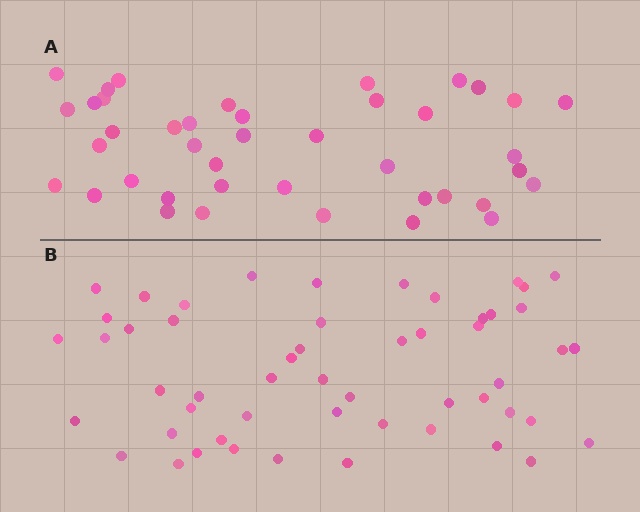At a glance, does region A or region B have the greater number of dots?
Region B (the bottom region) has more dots.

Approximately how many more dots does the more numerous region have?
Region B has roughly 12 or so more dots than region A.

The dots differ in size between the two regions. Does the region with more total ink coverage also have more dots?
No. Region A has more total ink coverage because its dots are larger, but region B actually contains more individual dots. Total area can be misleading — the number of items is what matters here.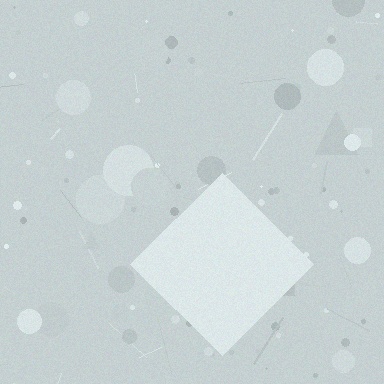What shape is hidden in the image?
A diamond is hidden in the image.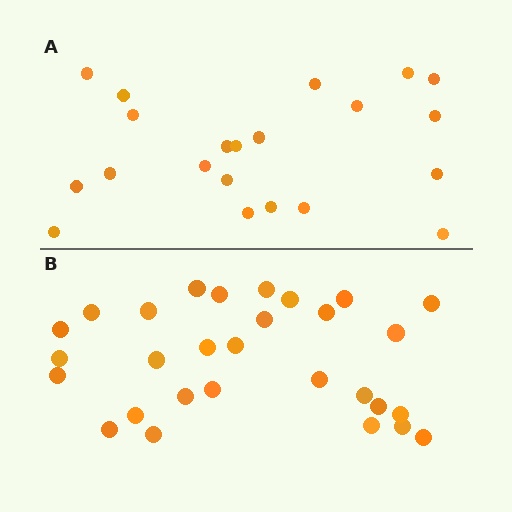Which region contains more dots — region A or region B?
Region B (the bottom region) has more dots.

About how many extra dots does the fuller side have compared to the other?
Region B has roughly 8 or so more dots than region A.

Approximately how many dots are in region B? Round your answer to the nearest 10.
About 30 dots. (The exact count is 29, which rounds to 30.)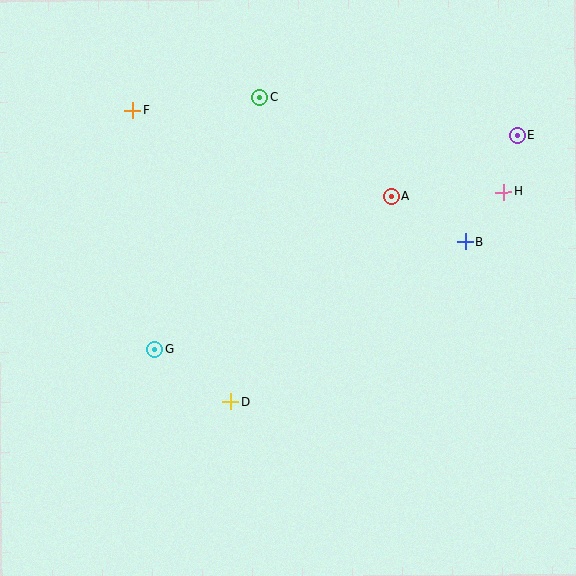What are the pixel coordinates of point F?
Point F is at (133, 111).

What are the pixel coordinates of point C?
Point C is at (260, 98).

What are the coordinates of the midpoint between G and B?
The midpoint between G and B is at (310, 295).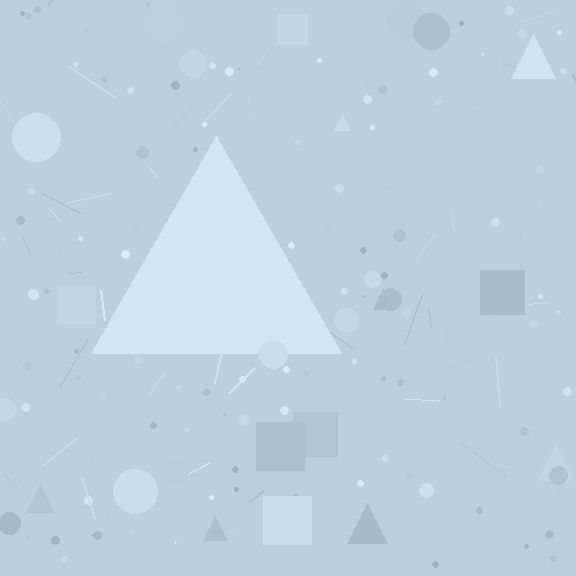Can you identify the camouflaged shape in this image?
The camouflaged shape is a triangle.